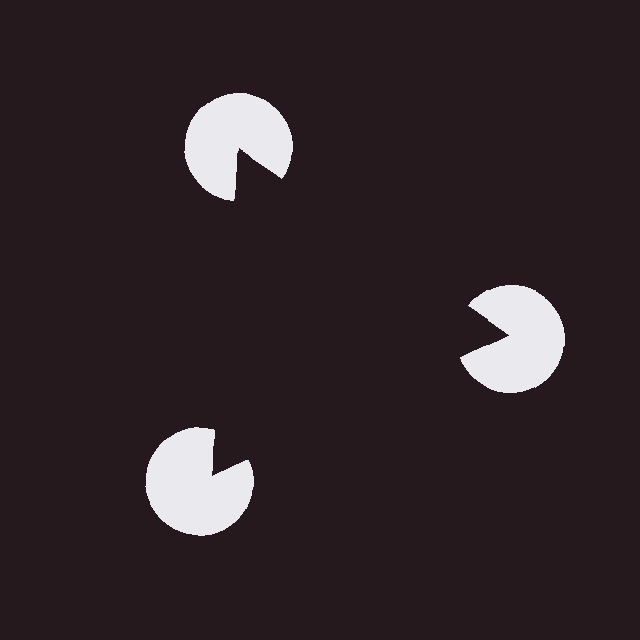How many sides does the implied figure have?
3 sides.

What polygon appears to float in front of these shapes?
An illusory triangle — its edges are inferred from the aligned wedge cuts in the pac-man discs, not physically drawn.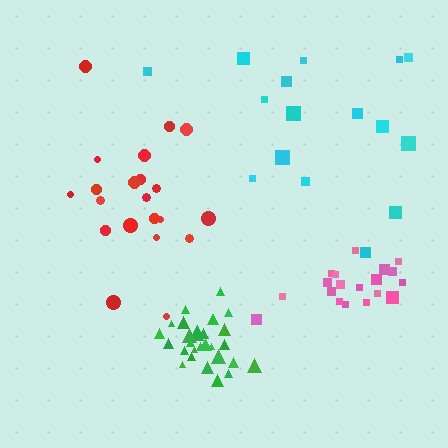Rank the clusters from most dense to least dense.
green, pink, red, cyan.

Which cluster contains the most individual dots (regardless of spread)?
Green (30).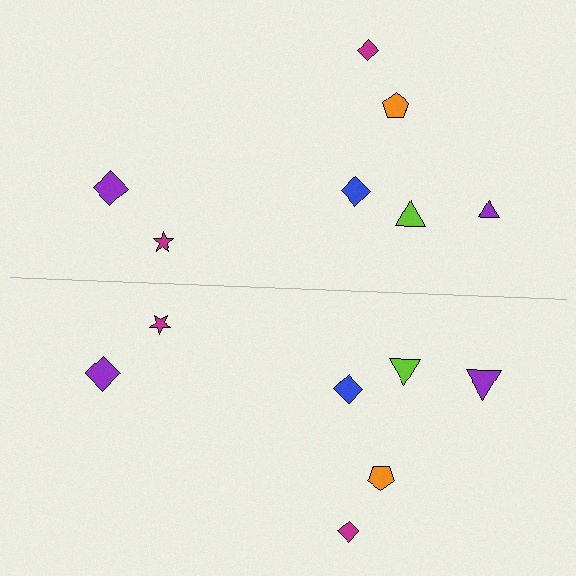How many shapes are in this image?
There are 14 shapes in this image.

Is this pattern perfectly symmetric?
No, the pattern is not perfectly symmetric. The purple triangle on the bottom side has a different size than its mirror counterpart.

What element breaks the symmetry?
The purple triangle on the bottom side has a different size than its mirror counterpart.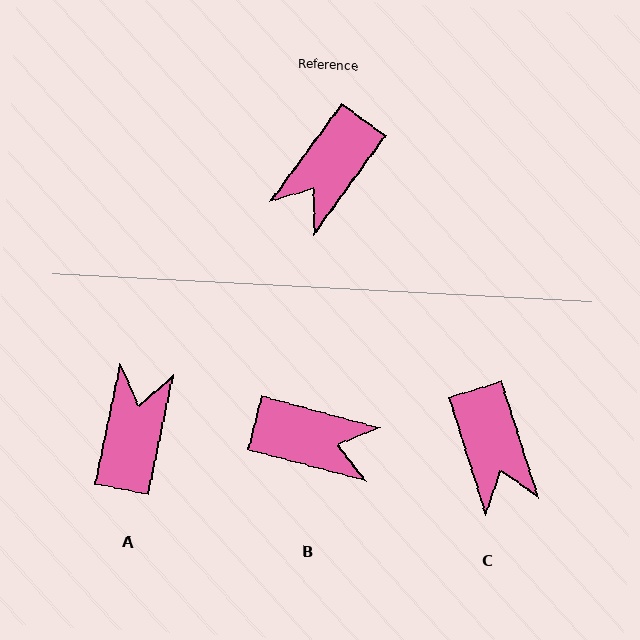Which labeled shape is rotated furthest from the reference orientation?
A, about 155 degrees away.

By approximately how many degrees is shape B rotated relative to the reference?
Approximately 111 degrees counter-clockwise.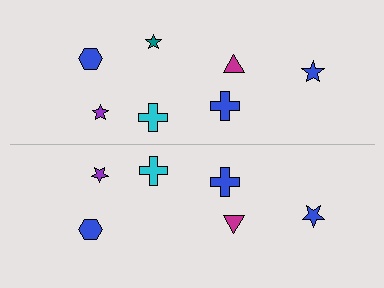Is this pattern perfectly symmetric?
No, the pattern is not perfectly symmetric. A teal star is missing from the bottom side.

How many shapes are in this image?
There are 13 shapes in this image.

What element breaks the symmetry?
A teal star is missing from the bottom side.